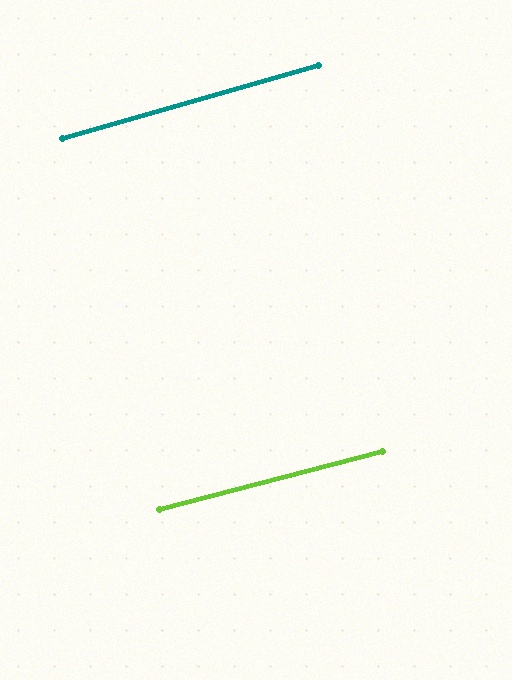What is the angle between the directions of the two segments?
Approximately 1 degree.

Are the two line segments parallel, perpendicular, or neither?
Parallel — their directions differ by only 1.3°.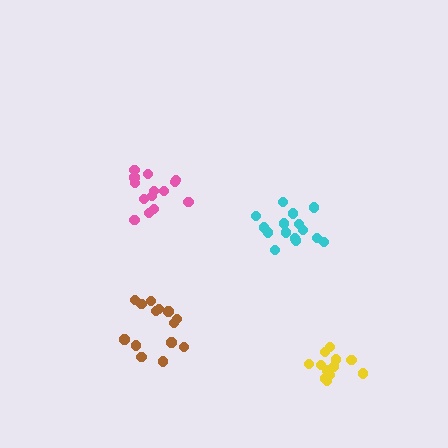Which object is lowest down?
The yellow cluster is bottommost.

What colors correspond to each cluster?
The clusters are colored: pink, brown, cyan, yellow.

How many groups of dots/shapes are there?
There are 4 groups.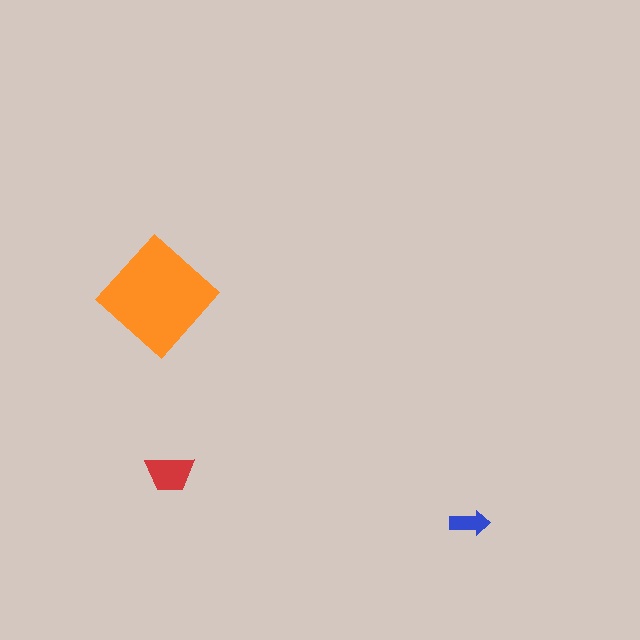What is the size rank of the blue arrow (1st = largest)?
3rd.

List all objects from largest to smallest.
The orange diamond, the red trapezoid, the blue arrow.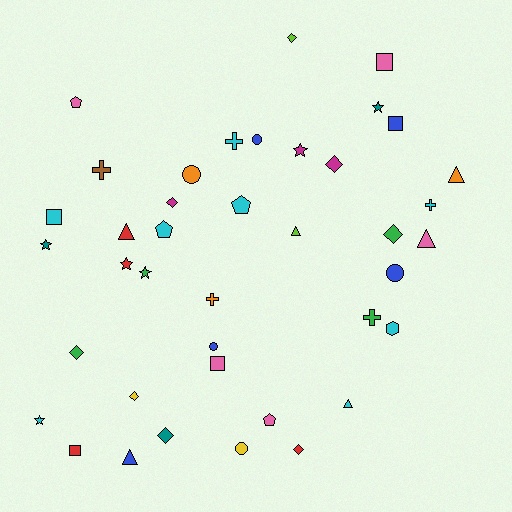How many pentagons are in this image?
There are 4 pentagons.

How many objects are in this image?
There are 40 objects.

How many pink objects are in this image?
There are 5 pink objects.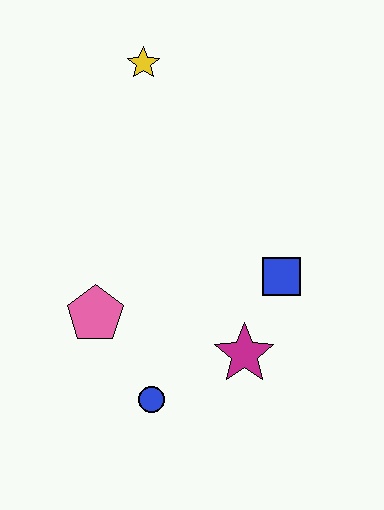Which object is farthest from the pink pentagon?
The yellow star is farthest from the pink pentagon.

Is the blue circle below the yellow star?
Yes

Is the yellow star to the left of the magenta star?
Yes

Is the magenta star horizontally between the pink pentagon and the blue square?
Yes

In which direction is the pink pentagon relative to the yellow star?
The pink pentagon is below the yellow star.